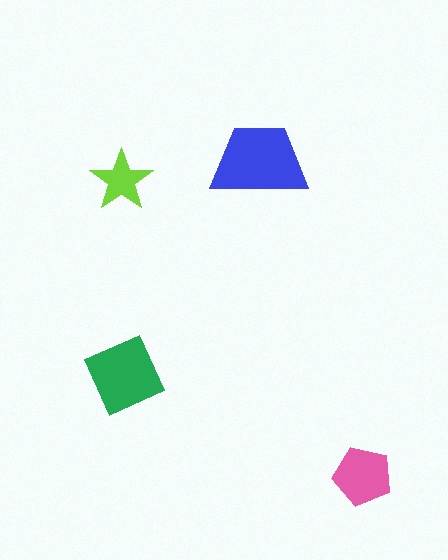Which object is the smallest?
The lime star.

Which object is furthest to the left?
The lime star is leftmost.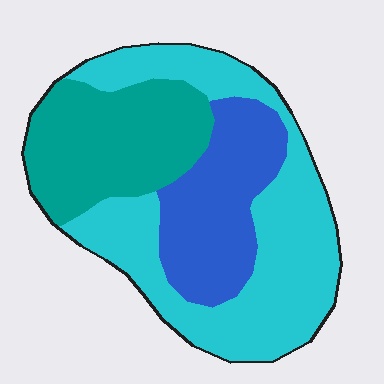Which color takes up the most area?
Cyan, at roughly 50%.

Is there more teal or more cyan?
Cyan.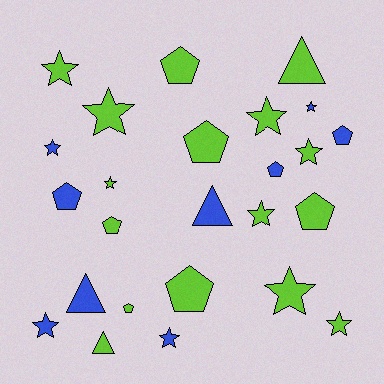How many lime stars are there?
There are 8 lime stars.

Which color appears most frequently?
Lime, with 16 objects.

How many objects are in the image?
There are 25 objects.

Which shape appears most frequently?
Star, with 12 objects.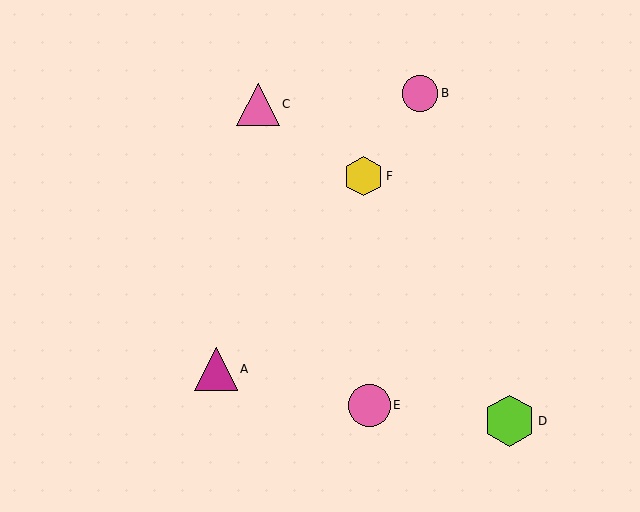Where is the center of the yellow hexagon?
The center of the yellow hexagon is at (364, 176).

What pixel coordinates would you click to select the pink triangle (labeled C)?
Click at (258, 104) to select the pink triangle C.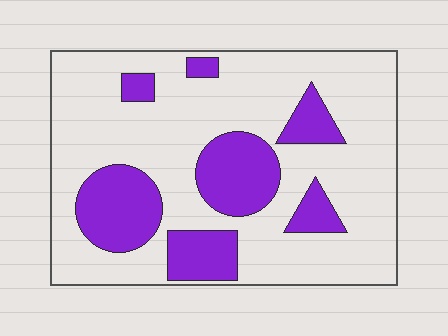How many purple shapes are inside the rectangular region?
7.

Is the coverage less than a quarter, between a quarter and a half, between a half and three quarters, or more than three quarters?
Between a quarter and a half.